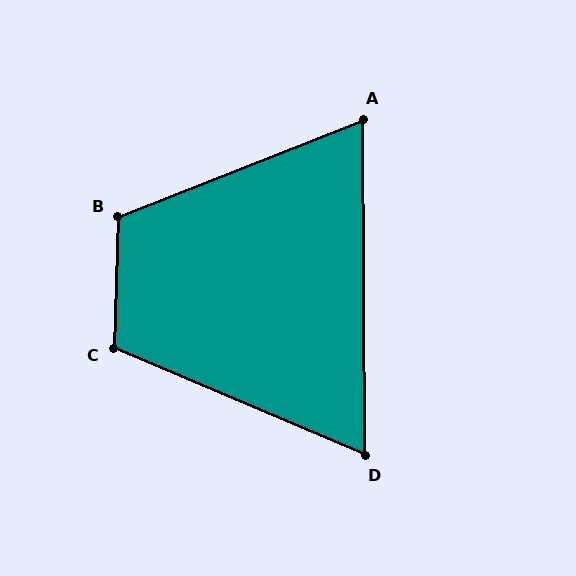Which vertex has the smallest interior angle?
D, at approximately 67 degrees.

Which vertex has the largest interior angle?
B, at approximately 113 degrees.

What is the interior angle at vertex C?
Approximately 111 degrees (obtuse).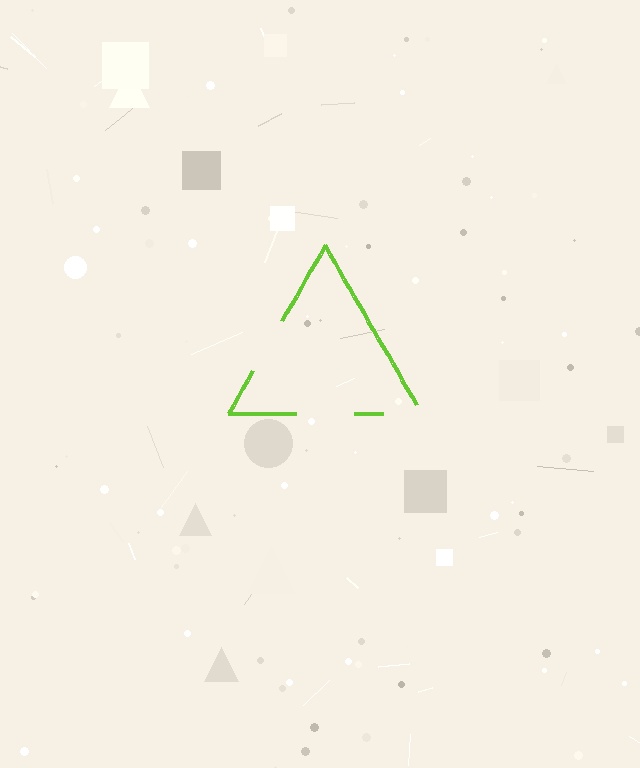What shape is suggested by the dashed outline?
The dashed outline suggests a triangle.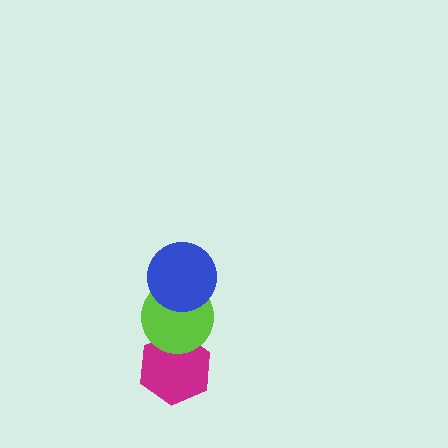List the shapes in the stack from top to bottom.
From top to bottom: the blue circle, the lime circle, the magenta hexagon.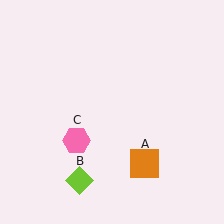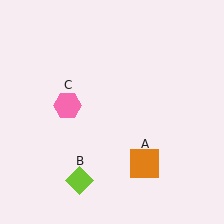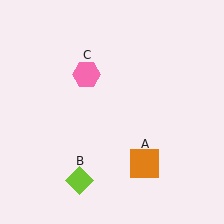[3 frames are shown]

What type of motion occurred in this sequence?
The pink hexagon (object C) rotated clockwise around the center of the scene.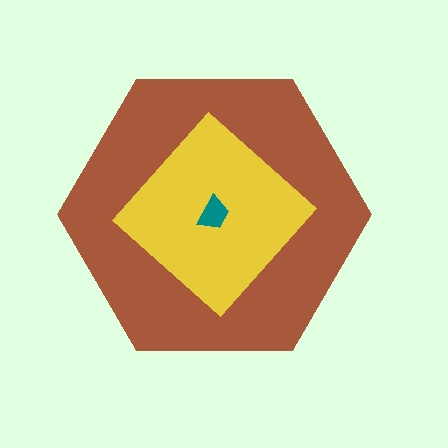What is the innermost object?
The teal trapezoid.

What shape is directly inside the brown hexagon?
The yellow diamond.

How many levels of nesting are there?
3.